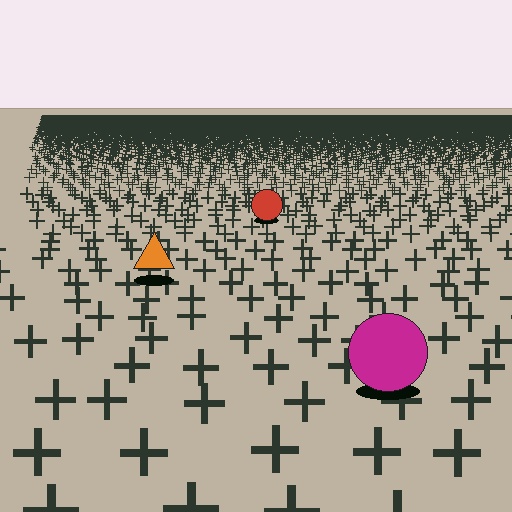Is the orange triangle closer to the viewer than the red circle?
Yes. The orange triangle is closer — you can tell from the texture gradient: the ground texture is coarser near it.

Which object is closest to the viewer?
The magenta circle is closest. The texture marks near it are larger and more spread out.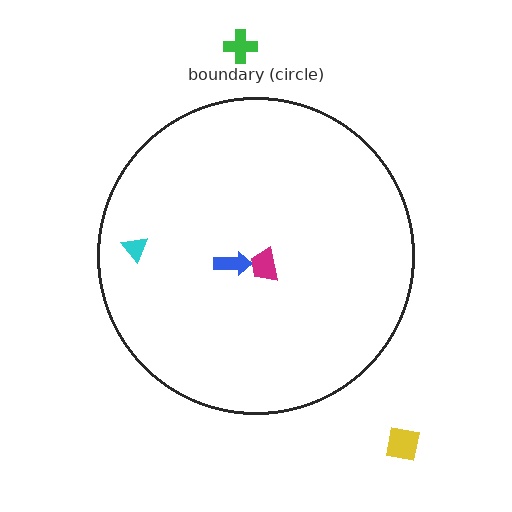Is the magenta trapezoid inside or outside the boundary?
Inside.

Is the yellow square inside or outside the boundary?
Outside.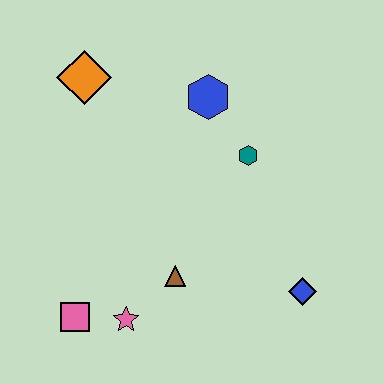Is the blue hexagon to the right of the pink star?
Yes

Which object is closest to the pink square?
The pink star is closest to the pink square.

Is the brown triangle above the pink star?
Yes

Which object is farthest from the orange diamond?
The blue diamond is farthest from the orange diamond.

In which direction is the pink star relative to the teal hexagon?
The pink star is below the teal hexagon.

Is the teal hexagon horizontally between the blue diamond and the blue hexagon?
Yes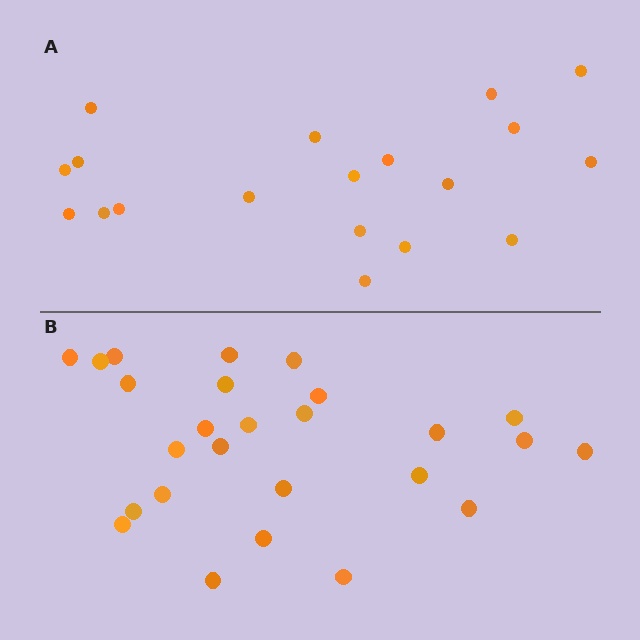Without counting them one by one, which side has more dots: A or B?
Region B (the bottom region) has more dots.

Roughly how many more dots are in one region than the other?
Region B has roughly 8 or so more dots than region A.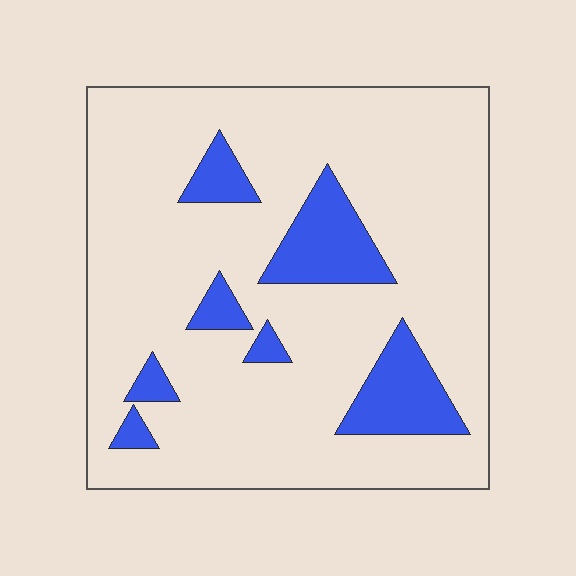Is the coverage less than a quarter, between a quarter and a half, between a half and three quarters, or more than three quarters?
Less than a quarter.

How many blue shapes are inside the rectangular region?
7.